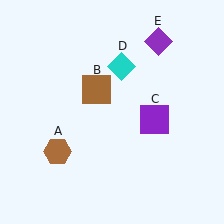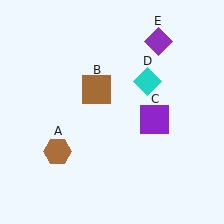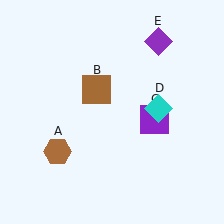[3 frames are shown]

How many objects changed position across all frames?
1 object changed position: cyan diamond (object D).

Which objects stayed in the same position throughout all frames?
Brown hexagon (object A) and brown square (object B) and purple square (object C) and purple diamond (object E) remained stationary.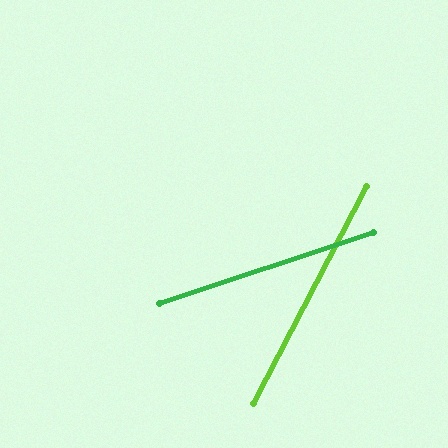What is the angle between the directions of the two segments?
Approximately 44 degrees.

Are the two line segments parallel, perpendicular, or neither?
Neither parallel nor perpendicular — they differ by about 44°.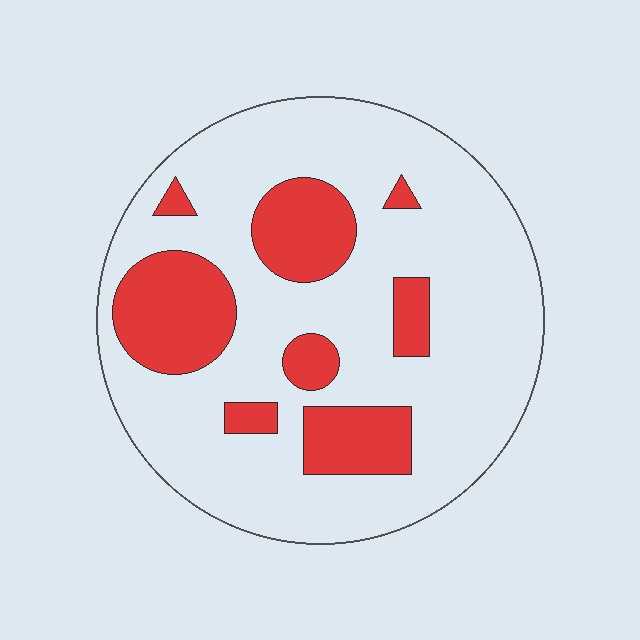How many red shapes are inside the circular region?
8.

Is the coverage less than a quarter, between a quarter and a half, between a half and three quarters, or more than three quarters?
Less than a quarter.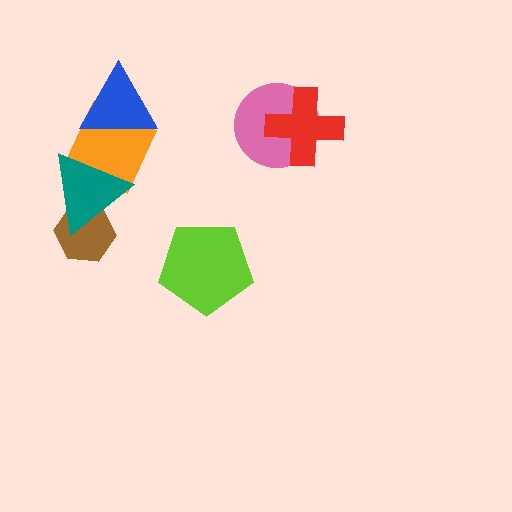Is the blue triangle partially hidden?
No, no other shape covers it.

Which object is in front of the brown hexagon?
The teal triangle is in front of the brown hexagon.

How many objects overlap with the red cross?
1 object overlaps with the red cross.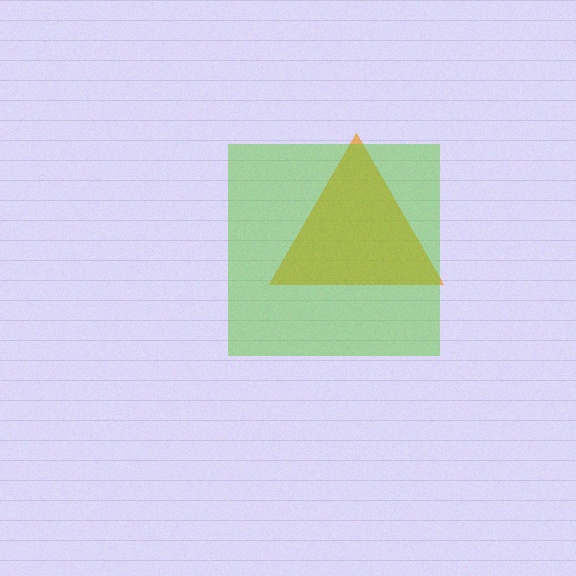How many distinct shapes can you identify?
There are 2 distinct shapes: an orange triangle, a lime square.